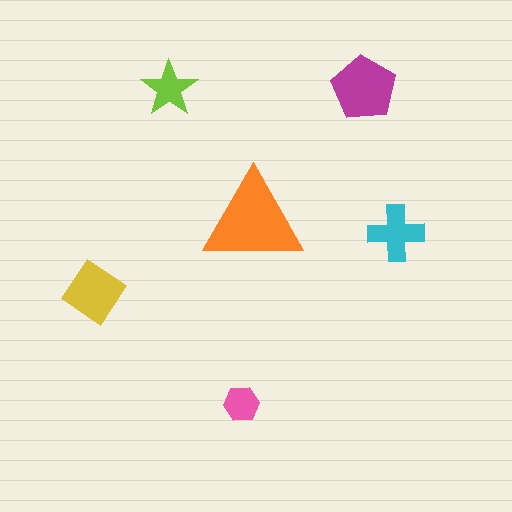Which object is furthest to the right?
The cyan cross is rightmost.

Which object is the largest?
The orange triangle.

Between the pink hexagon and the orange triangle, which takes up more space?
The orange triangle.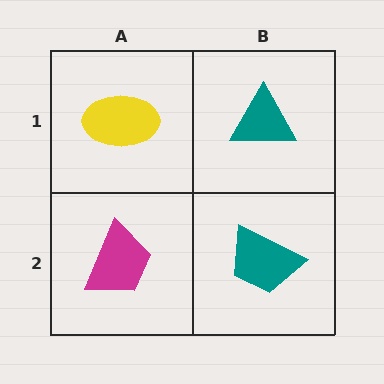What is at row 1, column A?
A yellow ellipse.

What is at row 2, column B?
A teal trapezoid.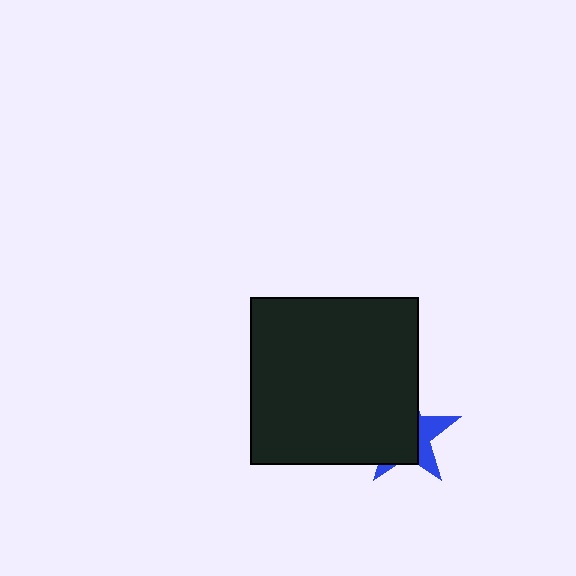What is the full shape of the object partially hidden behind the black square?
The partially hidden object is a blue star.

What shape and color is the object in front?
The object in front is a black square.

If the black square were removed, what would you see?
You would see the complete blue star.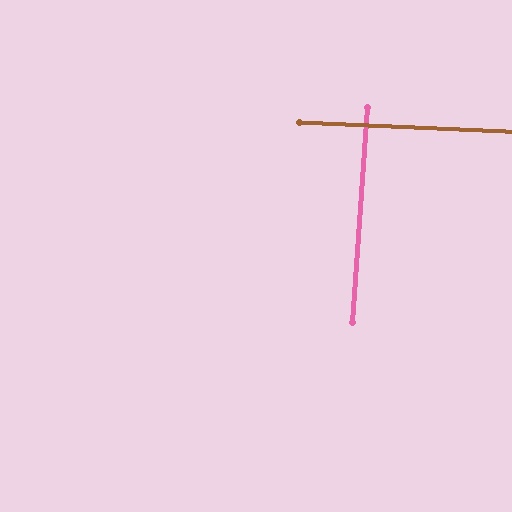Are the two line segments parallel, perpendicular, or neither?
Perpendicular — they meet at approximately 89°.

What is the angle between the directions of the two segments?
Approximately 89 degrees.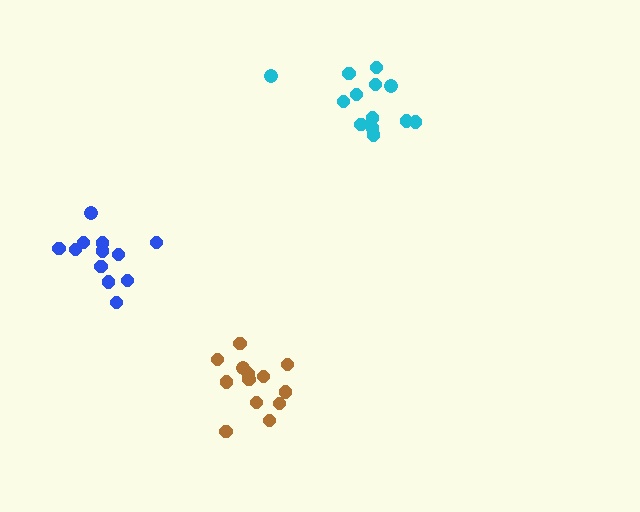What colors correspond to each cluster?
The clusters are colored: brown, blue, cyan.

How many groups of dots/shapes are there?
There are 3 groups.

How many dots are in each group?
Group 1: 13 dots, Group 2: 12 dots, Group 3: 13 dots (38 total).